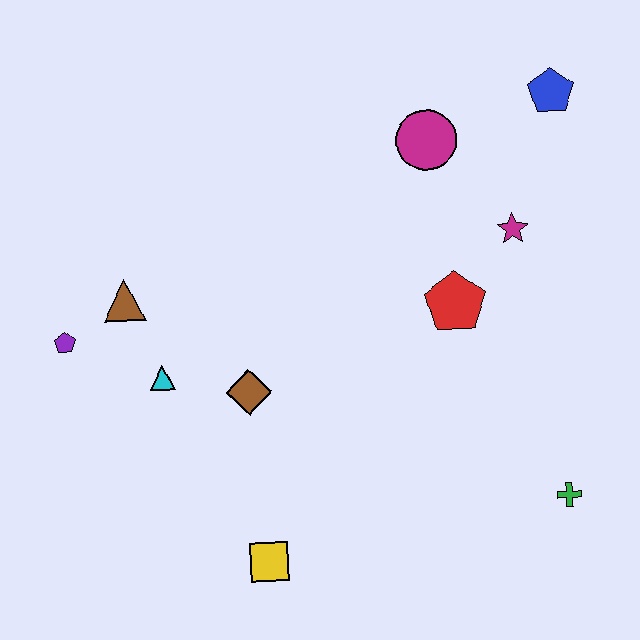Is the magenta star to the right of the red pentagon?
Yes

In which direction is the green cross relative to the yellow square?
The green cross is to the right of the yellow square.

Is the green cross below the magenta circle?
Yes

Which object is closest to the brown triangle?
The purple pentagon is closest to the brown triangle.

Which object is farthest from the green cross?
The purple pentagon is farthest from the green cross.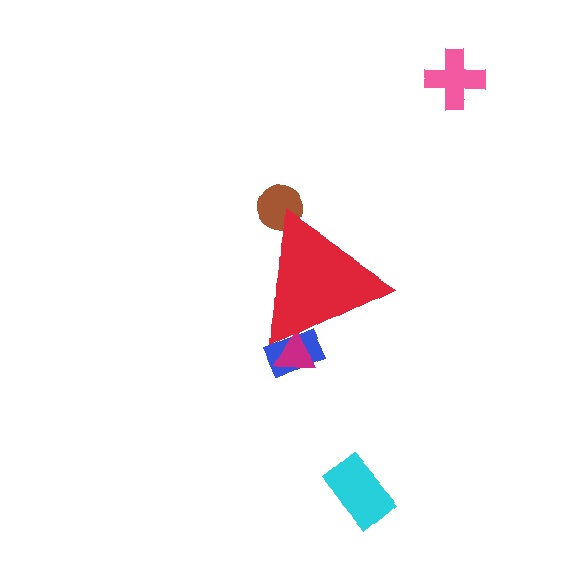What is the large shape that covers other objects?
A red triangle.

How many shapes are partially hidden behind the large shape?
3 shapes are partially hidden.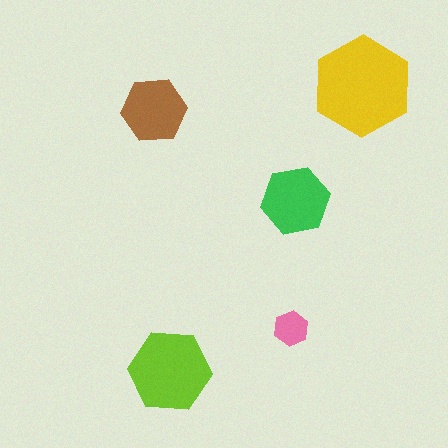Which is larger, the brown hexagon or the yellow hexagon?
The yellow one.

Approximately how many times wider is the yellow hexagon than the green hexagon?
About 1.5 times wider.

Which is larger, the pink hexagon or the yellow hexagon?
The yellow one.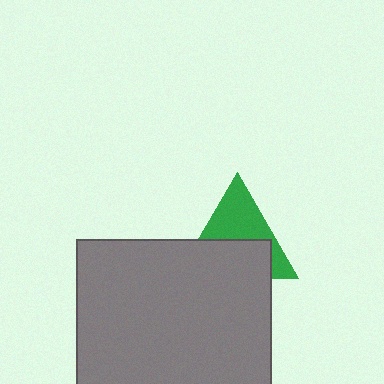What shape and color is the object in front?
The object in front is a gray square.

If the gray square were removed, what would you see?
You would see the complete green triangle.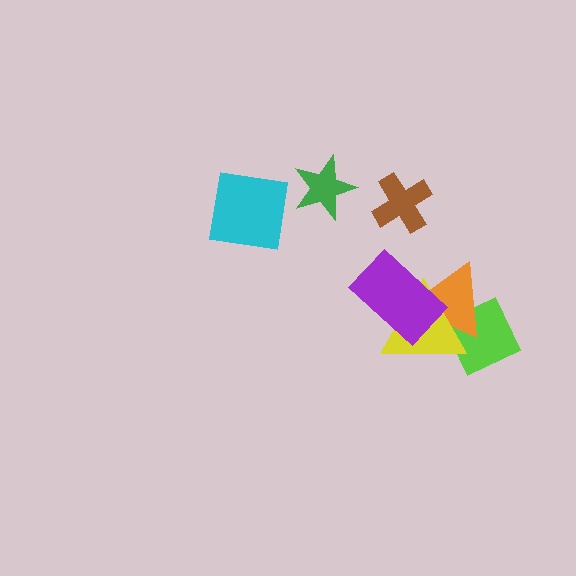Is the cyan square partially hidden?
No, no other shape covers it.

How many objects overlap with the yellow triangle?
3 objects overlap with the yellow triangle.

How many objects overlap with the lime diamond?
2 objects overlap with the lime diamond.